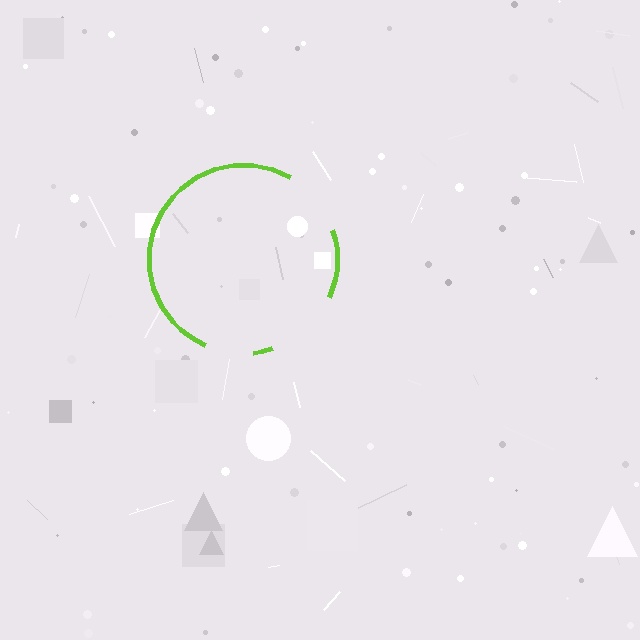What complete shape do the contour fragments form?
The contour fragments form a circle.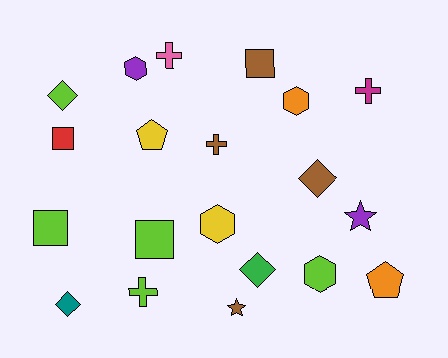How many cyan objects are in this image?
There are no cyan objects.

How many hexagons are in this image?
There are 4 hexagons.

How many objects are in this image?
There are 20 objects.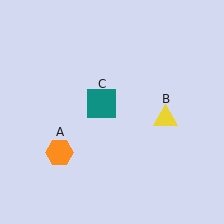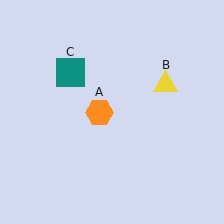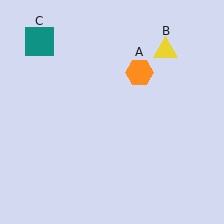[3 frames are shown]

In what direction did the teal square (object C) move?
The teal square (object C) moved up and to the left.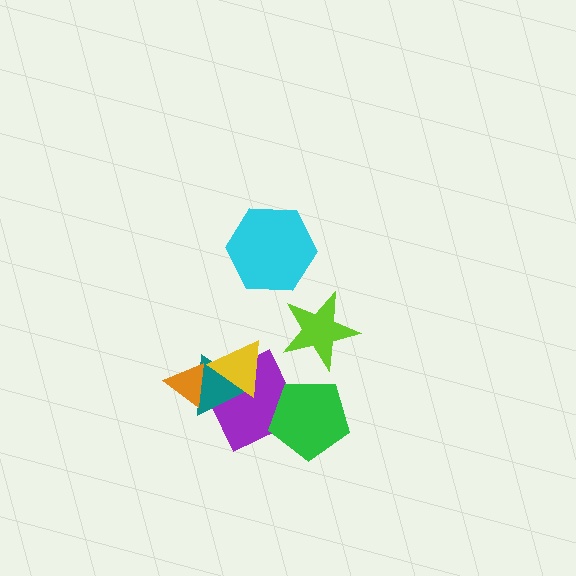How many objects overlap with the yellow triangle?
2 objects overlap with the yellow triangle.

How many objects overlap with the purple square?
3 objects overlap with the purple square.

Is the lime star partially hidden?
No, no other shape covers it.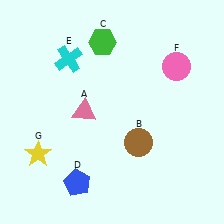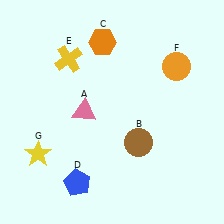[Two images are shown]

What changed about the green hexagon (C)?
In Image 1, C is green. In Image 2, it changed to orange.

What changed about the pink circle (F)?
In Image 1, F is pink. In Image 2, it changed to orange.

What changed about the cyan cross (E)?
In Image 1, E is cyan. In Image 2, it changed to yellow.